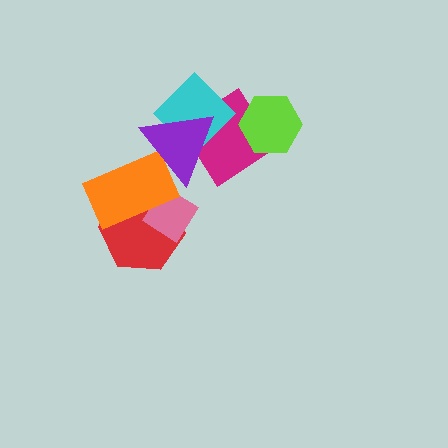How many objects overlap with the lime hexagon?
1 object overlaps with the lime hexagon.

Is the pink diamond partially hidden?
Yes, it is partially covered by another shape.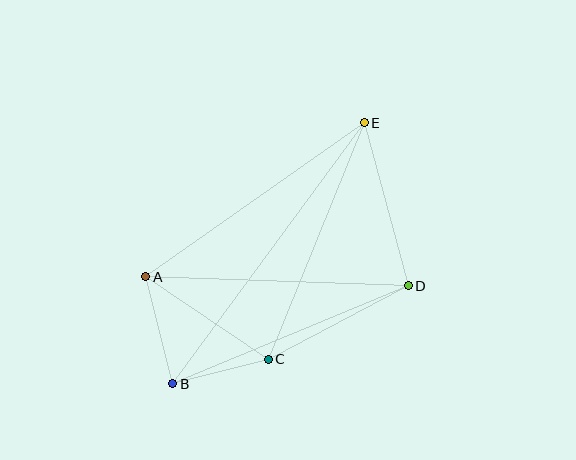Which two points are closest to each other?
Points B and C are closest to each other.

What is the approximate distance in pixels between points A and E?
The distance between A and E is approximately 268 pixels.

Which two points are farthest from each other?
Points B and E are farthest from each other.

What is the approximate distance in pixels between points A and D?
The distance between A and D is approximately 263 pixels.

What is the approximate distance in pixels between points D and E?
The distance between D and E is approximately 169 pixels.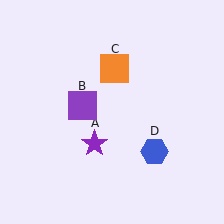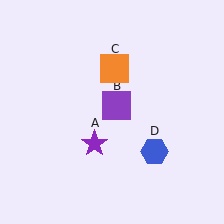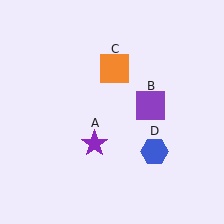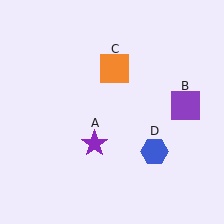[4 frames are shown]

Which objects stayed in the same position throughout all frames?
Purple star (object A) and orange square (object C) and blue hexagon (object D) remained stationary.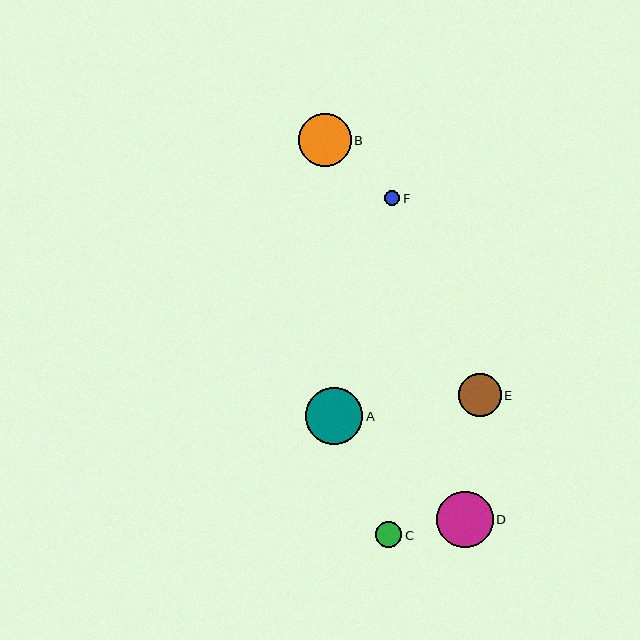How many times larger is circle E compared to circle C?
Circle E is approximately 1.6 times the size of circle C.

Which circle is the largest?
Circle A is the largest with a size of approximately 57 pixels.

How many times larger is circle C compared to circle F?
Circle C is approximately 1.7 times the size of circle F.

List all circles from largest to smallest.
From largest to smallest: A, D, B, E, C, F.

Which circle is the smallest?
Circle F is the smallest with a size of approximately 16 pixels.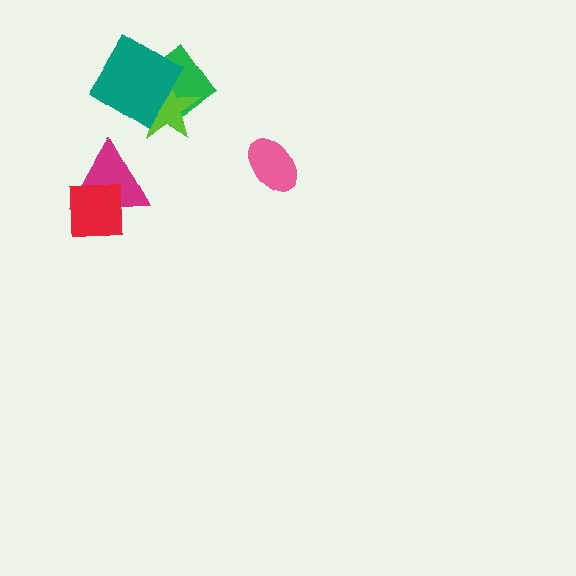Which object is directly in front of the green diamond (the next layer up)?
The lime star is directly in front of the green diamond.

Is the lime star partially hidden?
Yes, it is partially covered by another shape.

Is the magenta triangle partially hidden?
Yes, it is partially covered by another shape.